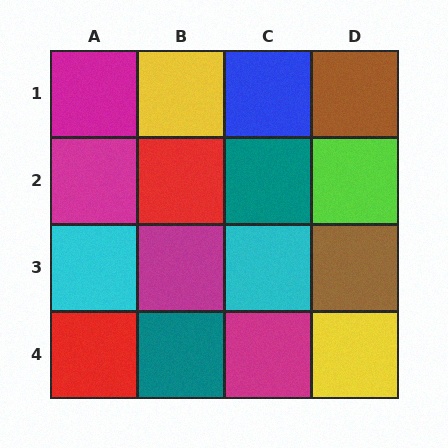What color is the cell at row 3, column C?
Cyan.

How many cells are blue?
1 cell is blue.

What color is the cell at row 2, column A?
Magenta.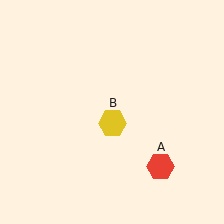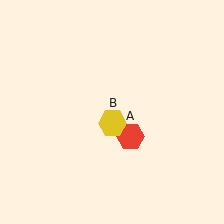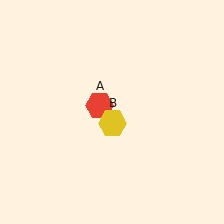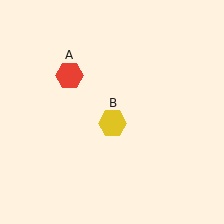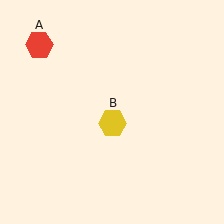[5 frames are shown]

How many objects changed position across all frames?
1 object changed position: red hexagon (object A).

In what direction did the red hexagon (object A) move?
The red hexagon (object A) moved up and to the left.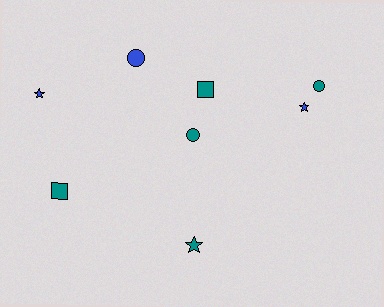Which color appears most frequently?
Teal, with 5 objects.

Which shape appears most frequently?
Star, with 3 objects.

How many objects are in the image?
There are 8 objects.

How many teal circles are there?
There are 2 teal circles.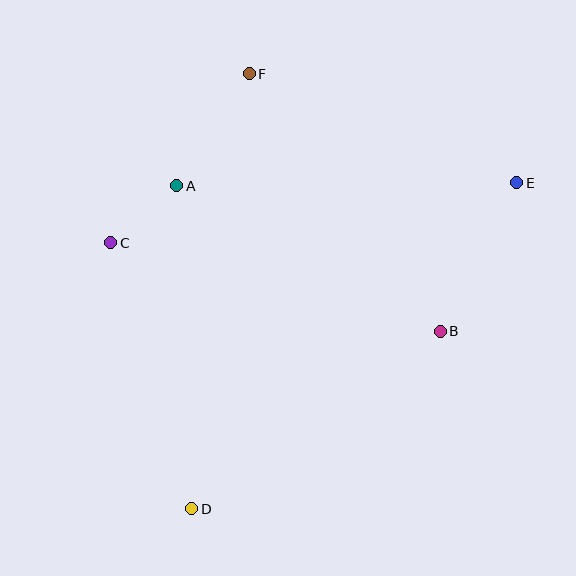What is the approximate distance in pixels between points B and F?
The distance between B and F is approximately 321 pixels.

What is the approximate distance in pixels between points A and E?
The distance between A and E is approximately 340 pixels.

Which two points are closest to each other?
Points A and C are closest to each other.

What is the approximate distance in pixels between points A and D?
The distance between A and D is approximately 323 pixels.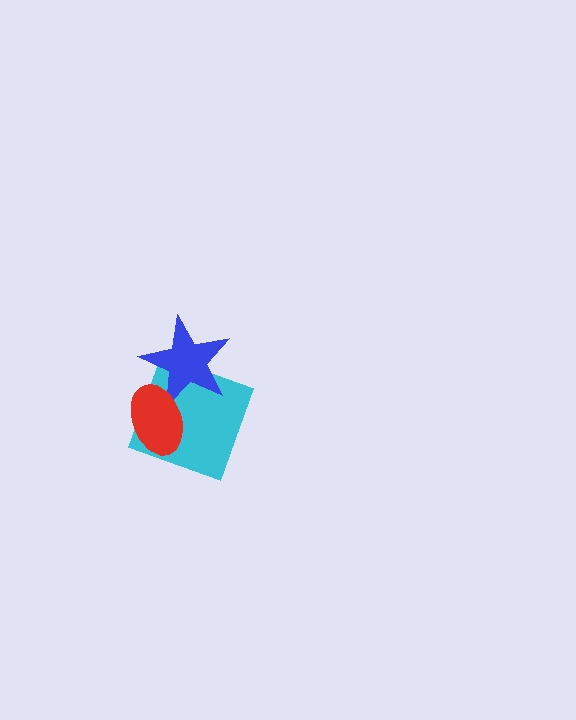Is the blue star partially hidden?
Yes, it is partially covered by another shape.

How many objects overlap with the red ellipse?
2 objects overlap with the red ellipse.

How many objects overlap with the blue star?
2 objects overlap with the blue star.